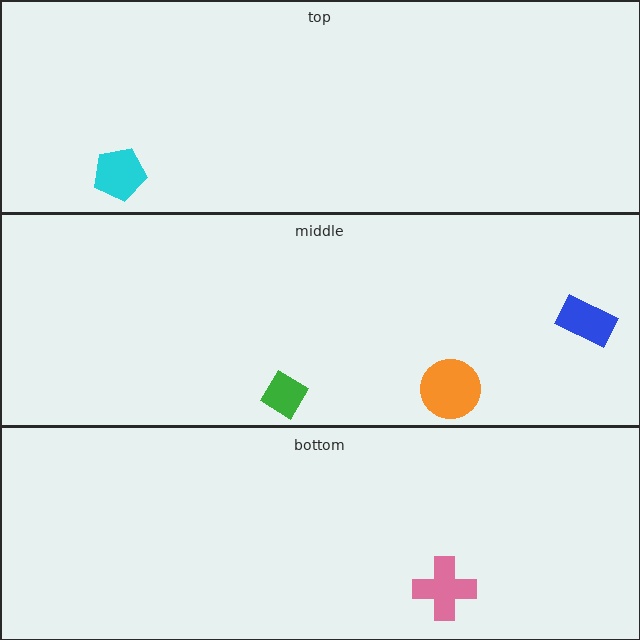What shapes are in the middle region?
The orange circle, the blue rectangle, the green diamond.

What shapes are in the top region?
The cyan pentagon.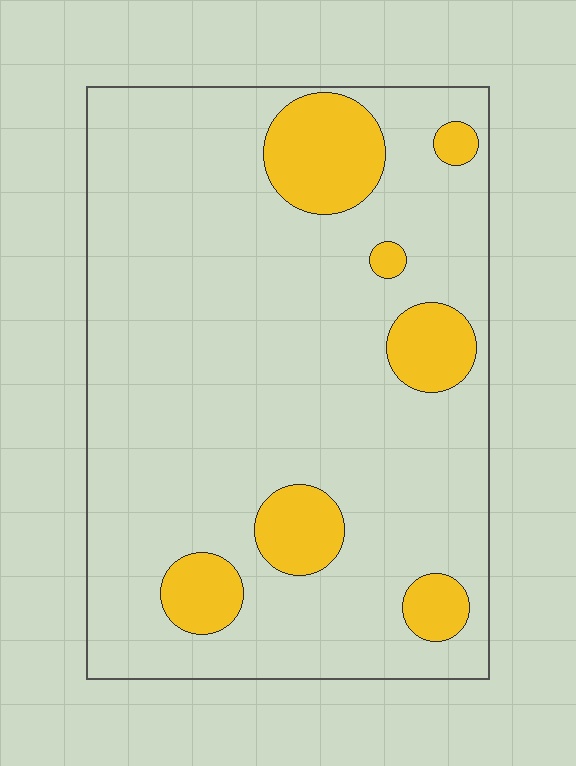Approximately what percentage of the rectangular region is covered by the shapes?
Approximately 15%.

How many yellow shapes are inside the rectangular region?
7.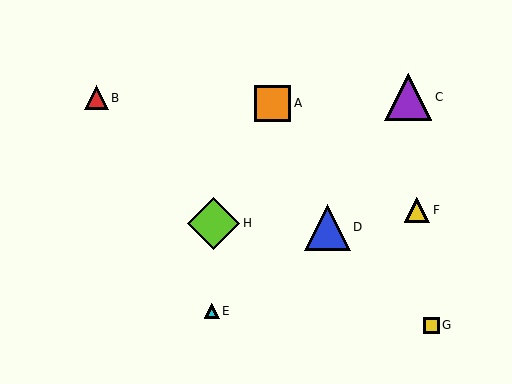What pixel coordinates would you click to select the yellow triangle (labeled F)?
Click at (417, 210) to select the yellow triangle F.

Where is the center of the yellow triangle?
The center of the yellow triangle is at (417, 210).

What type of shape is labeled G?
Shape G is a yellow square.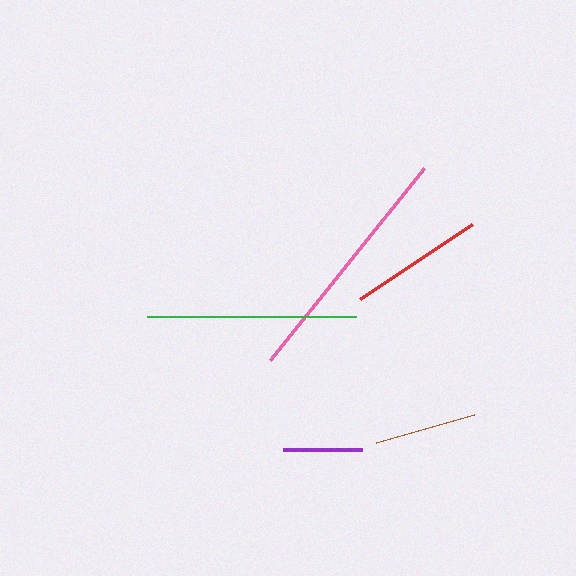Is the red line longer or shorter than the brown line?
The red line is longer than the brown line.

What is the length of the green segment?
The green segment is approximately 209 pixels long.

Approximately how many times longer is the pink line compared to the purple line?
The pink line is approximately 3.1 times the length of the purple line.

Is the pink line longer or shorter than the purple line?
The pink line is longer than the purple line.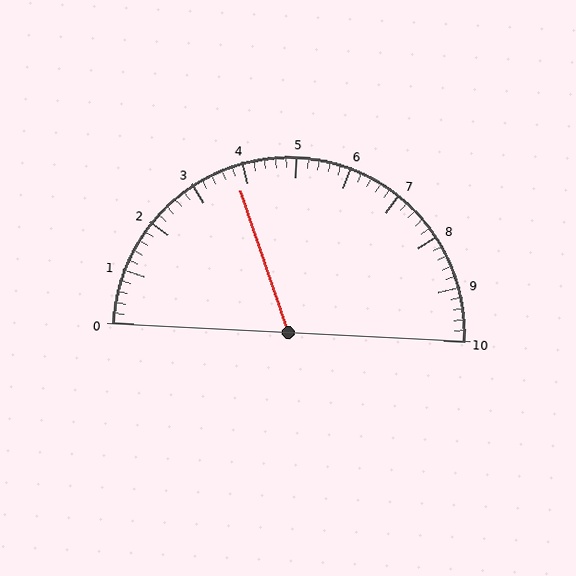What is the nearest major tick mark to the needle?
The nearest major tick mark is 4.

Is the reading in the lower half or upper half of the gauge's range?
The reading is in the lower half of the range (0 to 10).